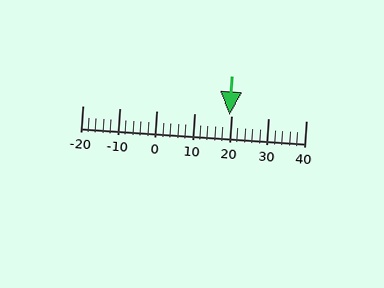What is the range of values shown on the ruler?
The ruler shows values from -20 to 40.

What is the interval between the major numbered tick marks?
The major tick marks are spaced 10 units apart.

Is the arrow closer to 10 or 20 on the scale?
The arrow is closer to 20.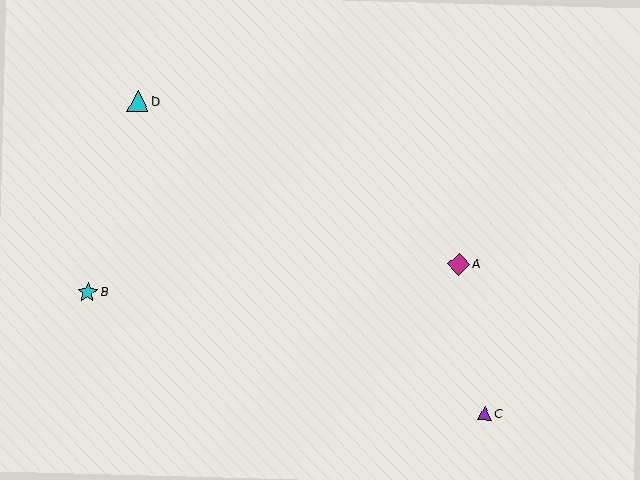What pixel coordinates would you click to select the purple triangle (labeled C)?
Click at (485, 414) to select the purple triangle C.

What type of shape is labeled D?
Shape D is a cyan triangle.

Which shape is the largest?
The magenta diamond (labeled A) is the largest.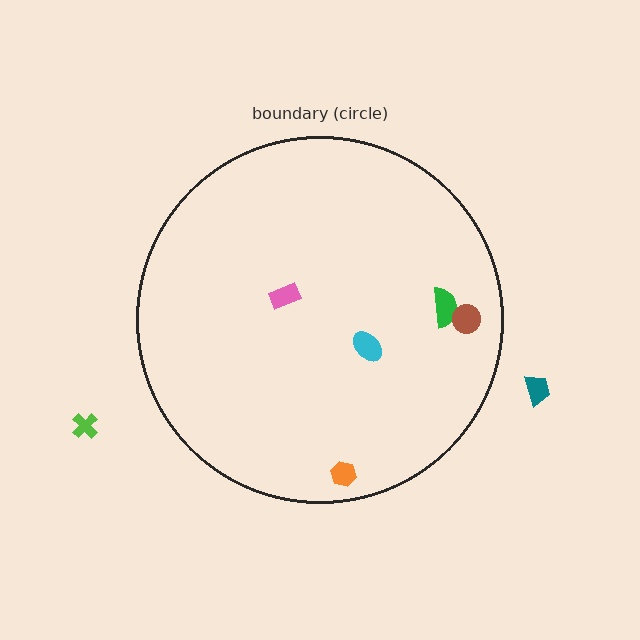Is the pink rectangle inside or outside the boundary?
Inside.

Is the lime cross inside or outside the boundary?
Outside.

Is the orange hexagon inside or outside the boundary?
Inside.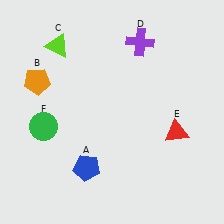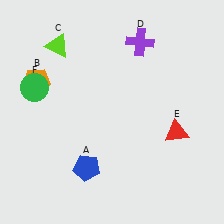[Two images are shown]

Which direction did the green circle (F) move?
The green circle (F) moved up.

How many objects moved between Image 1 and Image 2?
1 object moved between the two images.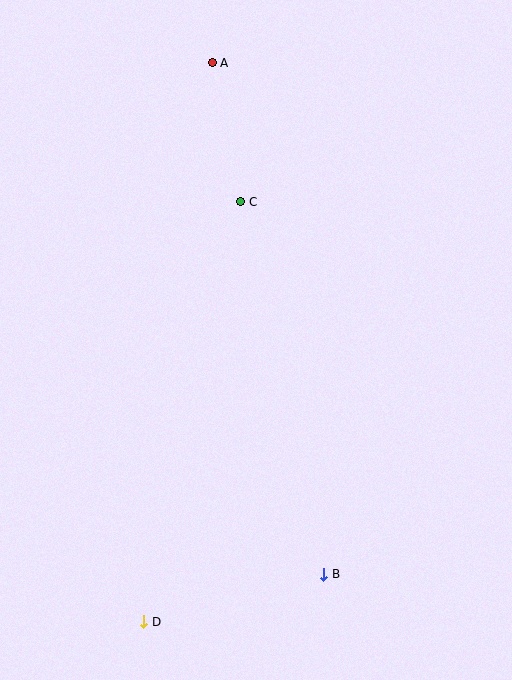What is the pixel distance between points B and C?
The distance between B and C is 382 pixels.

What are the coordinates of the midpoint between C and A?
The midpoint between C and A is at (226, 132).